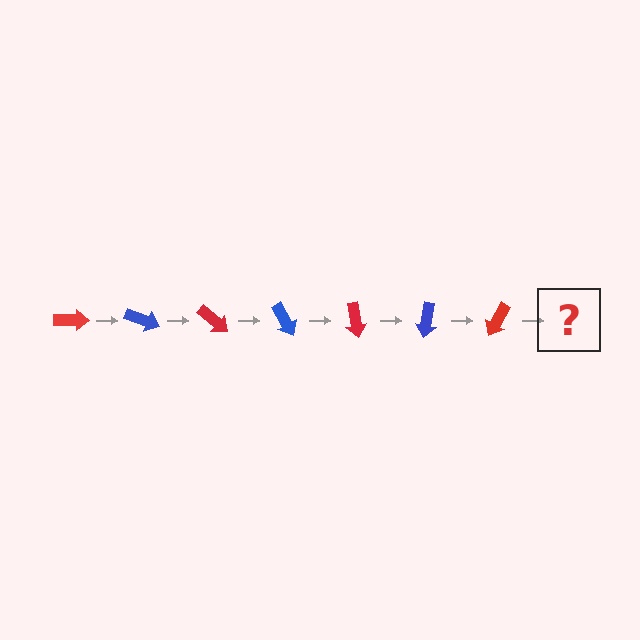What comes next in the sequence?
The next element should be a blue arrow, rotated 140 degrees from the start.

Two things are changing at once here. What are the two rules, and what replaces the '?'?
The two rules are that it rotates 20 degrees each step and the color cycles through red and blue. The '?' should be a blue arrow, rotated 140 degrees from the start.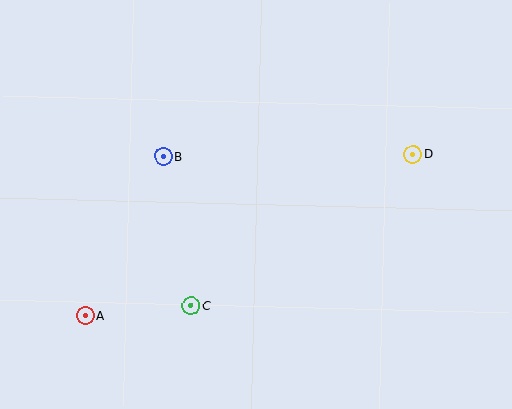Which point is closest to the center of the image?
Point B at (163, 156) is closest to the center.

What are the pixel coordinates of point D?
Point D is at (413, 154).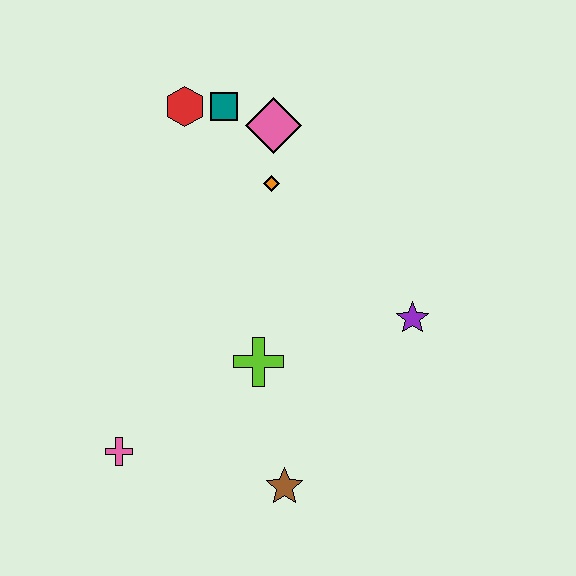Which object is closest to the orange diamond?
The pink diamond is closest to the orange diamond.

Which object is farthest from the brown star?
The red hexagon is farthest from the brown star.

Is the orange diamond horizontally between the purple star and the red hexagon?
Yes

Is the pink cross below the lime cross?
Yes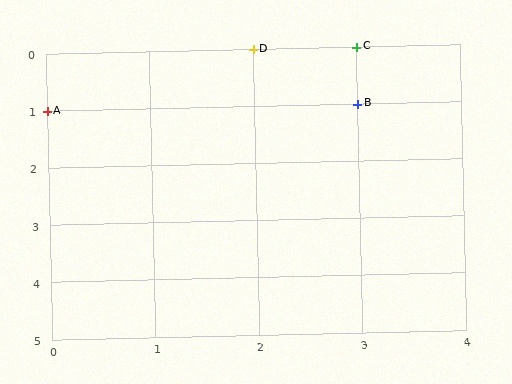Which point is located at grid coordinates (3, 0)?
Point C is at (3, 0).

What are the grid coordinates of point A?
Point A is at grid coordinates (0, 1).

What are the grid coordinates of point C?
Point C is at grid coordinates (3, 0).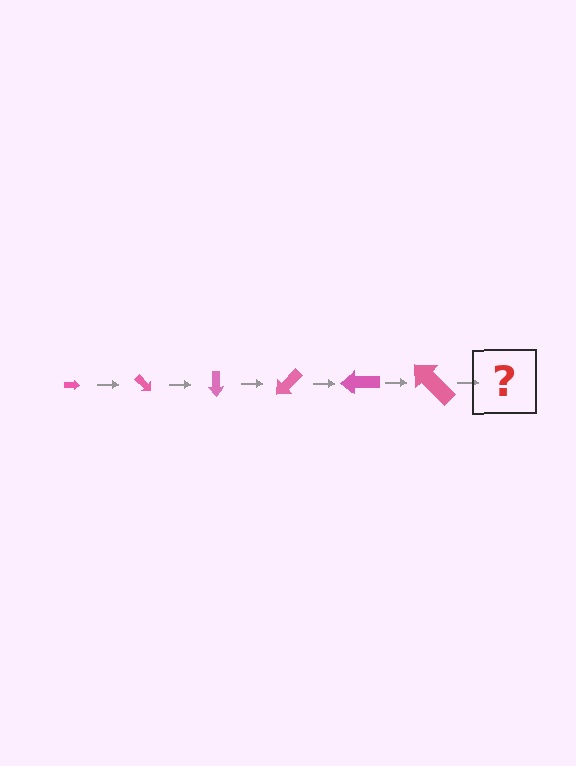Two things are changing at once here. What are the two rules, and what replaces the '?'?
The two rules are that the arrow grows larger each step and it rotates 45 degrees each step. The '?' should be an arrow, larger than the previous one and rotated 270 degrees from the start.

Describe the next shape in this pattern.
It should be an arrow, larger than the previous one and rotated 270 degrees from the start.